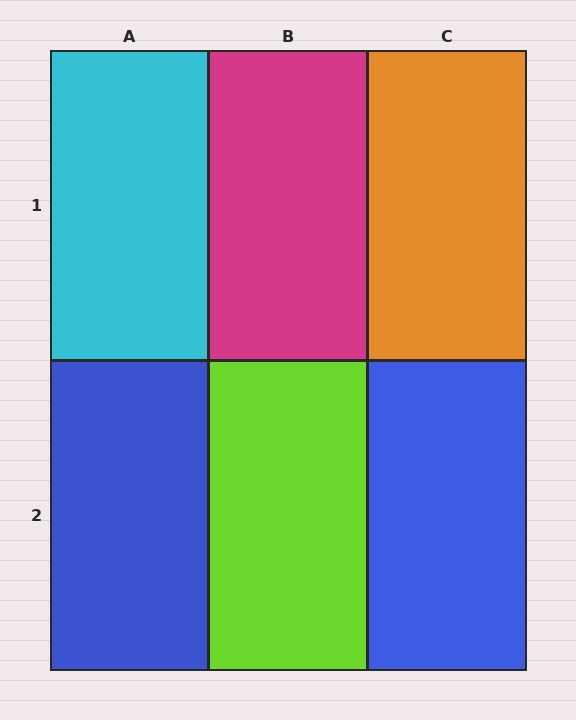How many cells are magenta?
1 cell is magenta.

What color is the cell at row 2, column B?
Lime.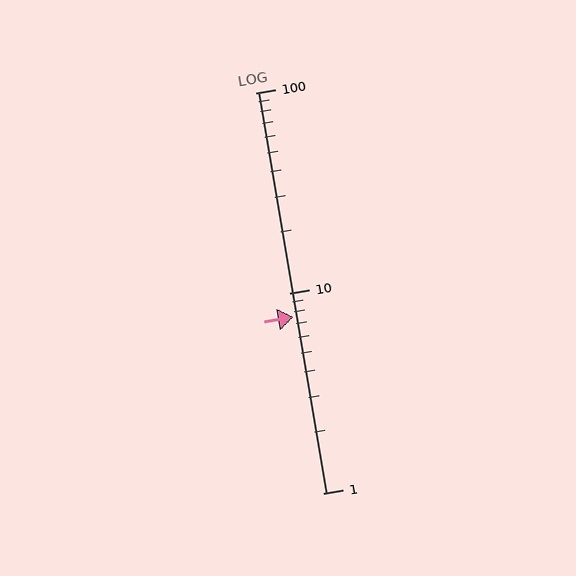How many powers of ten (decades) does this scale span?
The scale spans 2 decades, from 1 to 100.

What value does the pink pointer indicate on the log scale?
The pointer indicates approximately 7.6.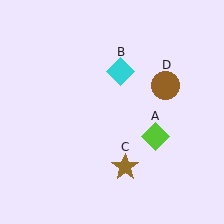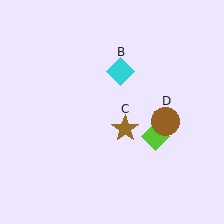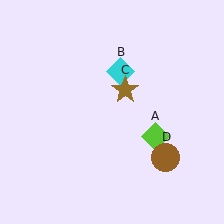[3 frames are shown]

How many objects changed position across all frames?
2 objects changed position: brown star (object C), brown circle (object D).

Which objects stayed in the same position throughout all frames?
Lime diamond (object A) and cyan diamond (object B) remained stationary.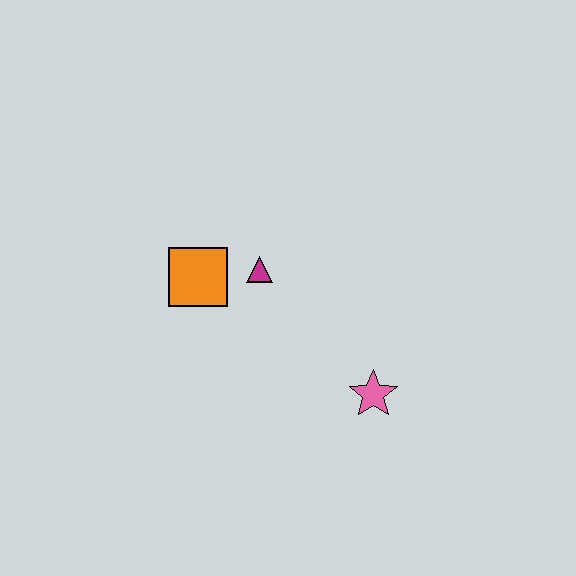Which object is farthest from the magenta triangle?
The pink star is farthest from the magenta triangle.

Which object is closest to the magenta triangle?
The orange square is closest to the magenta triangle.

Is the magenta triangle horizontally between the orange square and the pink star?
Yes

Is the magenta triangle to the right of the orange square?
Yes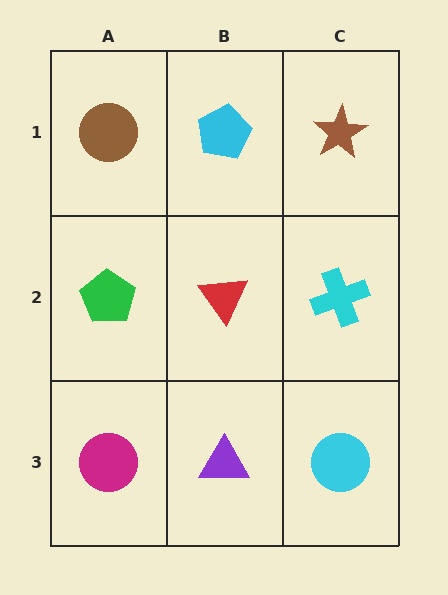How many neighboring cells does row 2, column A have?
3.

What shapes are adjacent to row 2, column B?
A cyan pentagon (row 1, column B), a purple triangle (row 3, column B), a green pentagon (row 2, column A), a cyan cross (row 2, column C).